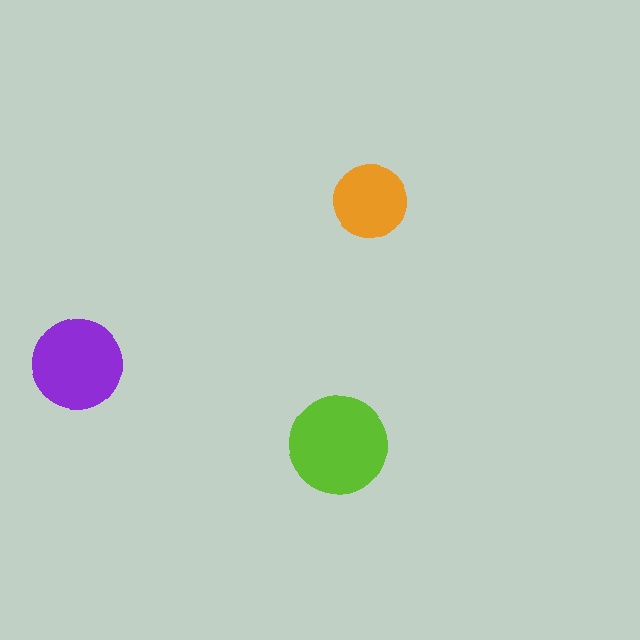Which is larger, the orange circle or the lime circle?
The lime one.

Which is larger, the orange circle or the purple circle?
The purple one.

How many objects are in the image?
There are 3 objects in the image.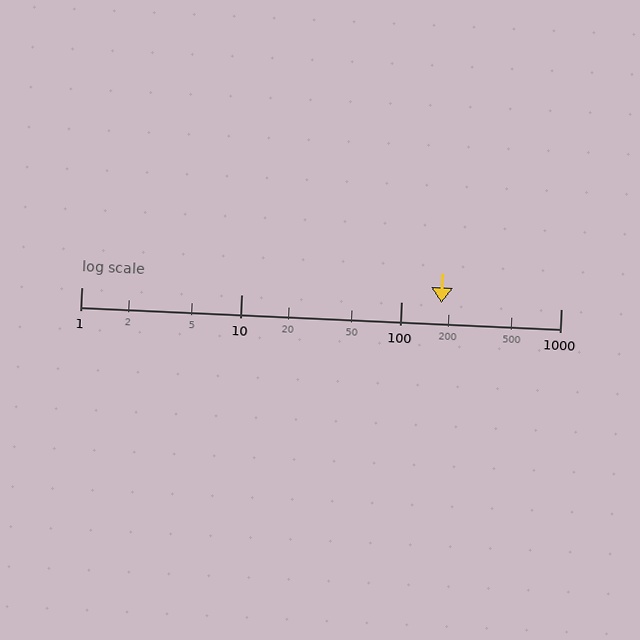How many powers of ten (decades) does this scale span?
The scale spans 3 decades, from 1 to 1000.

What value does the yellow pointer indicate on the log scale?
The pointer indicates approximately 180.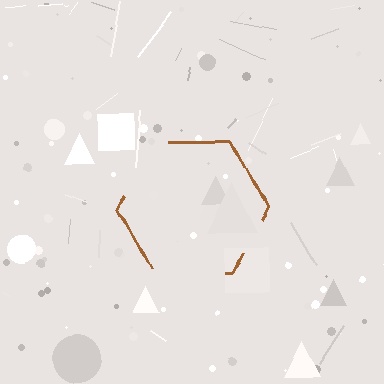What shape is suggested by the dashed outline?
The dashed outline suggests a hexagon.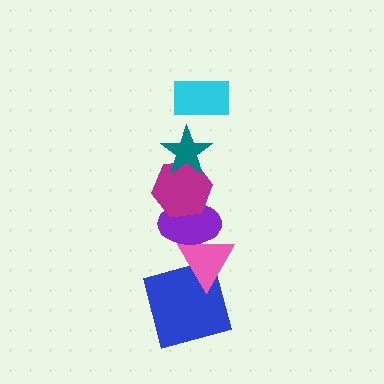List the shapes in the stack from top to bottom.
From top to bottom: the cyan rectangle, the teal star, the magenta hexagon, the purple ellipse, the pink triangle, the blue square.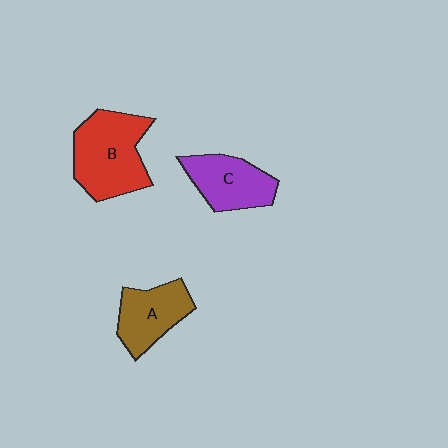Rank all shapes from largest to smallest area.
From largest to smallest: B (red), C (purple), A (brown).